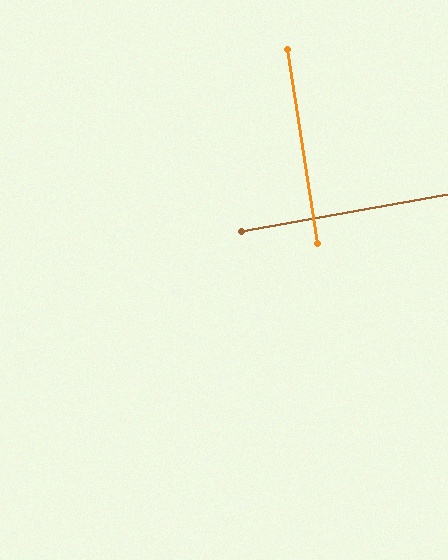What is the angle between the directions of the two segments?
Approximately 88 degrees.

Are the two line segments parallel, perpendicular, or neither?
Perpendicular — they meet at approximately 88°.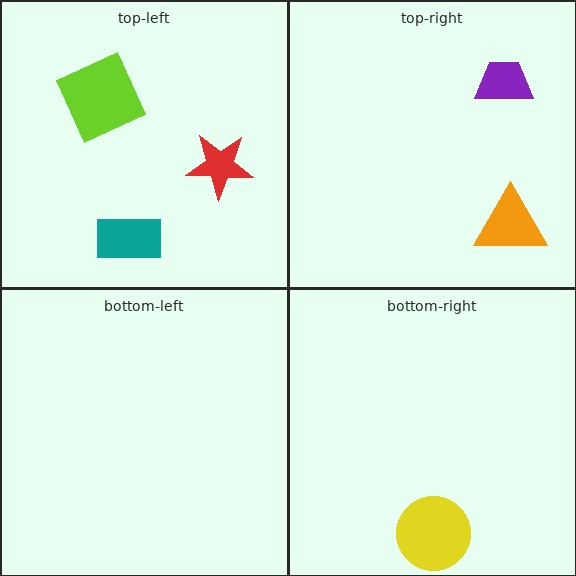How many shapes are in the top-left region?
3.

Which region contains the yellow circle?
The bottom-right region.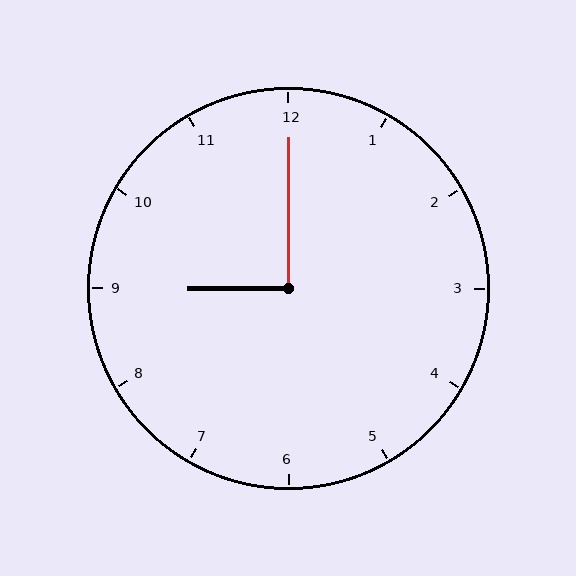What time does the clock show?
9:00.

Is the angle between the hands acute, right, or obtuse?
It is right.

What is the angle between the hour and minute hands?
Approximately 90 degrees.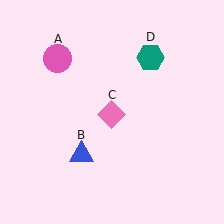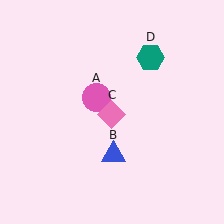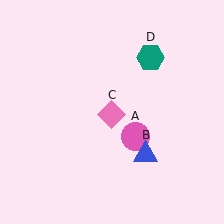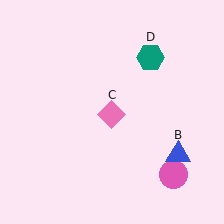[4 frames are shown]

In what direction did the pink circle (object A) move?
The pink circle (object A) moved down and to the right.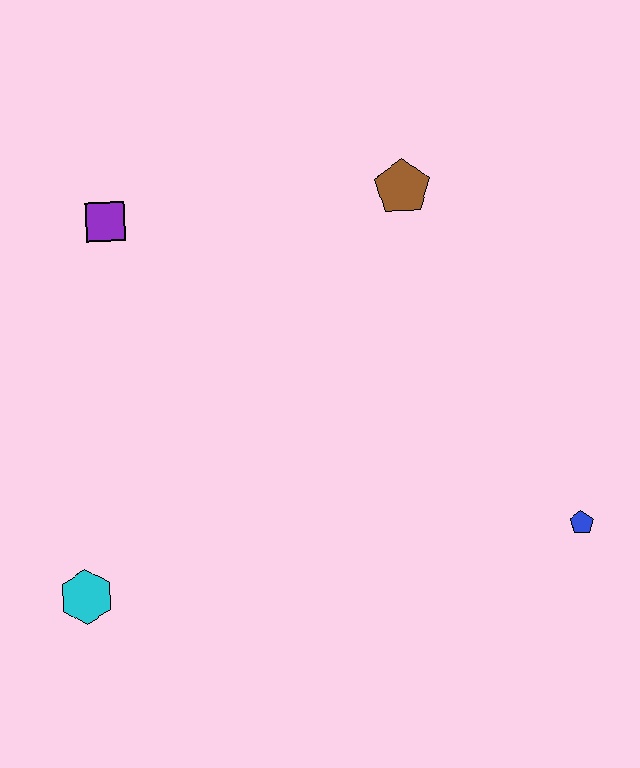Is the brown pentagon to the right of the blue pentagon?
No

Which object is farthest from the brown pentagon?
The cyan hexagon is farthest from the brown pentagon.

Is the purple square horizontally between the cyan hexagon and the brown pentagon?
Yes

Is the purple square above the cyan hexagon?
Yes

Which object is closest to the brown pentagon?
The purple square is closest to the brown pentagon.